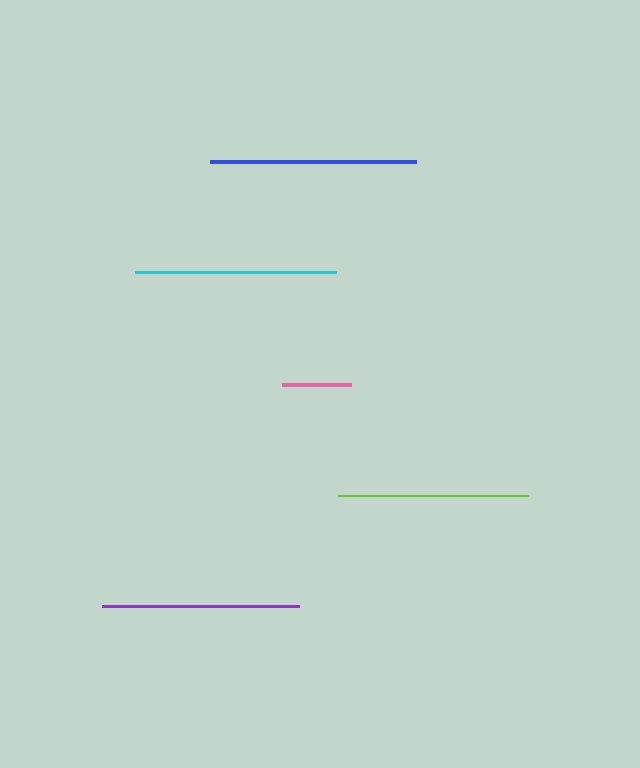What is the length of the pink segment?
The pink segment is approximately 69 pixels long.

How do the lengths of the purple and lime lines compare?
The purple and lime lines are approximately the same length.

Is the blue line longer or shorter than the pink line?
The blue line is longer than the pink line.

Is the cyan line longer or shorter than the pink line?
The cyan line is longer than the pink line.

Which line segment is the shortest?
The pink line is the shortest at approximately 69 pixels.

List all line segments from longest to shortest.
From longest to shortest: blue, cyan, purple, lime, pink.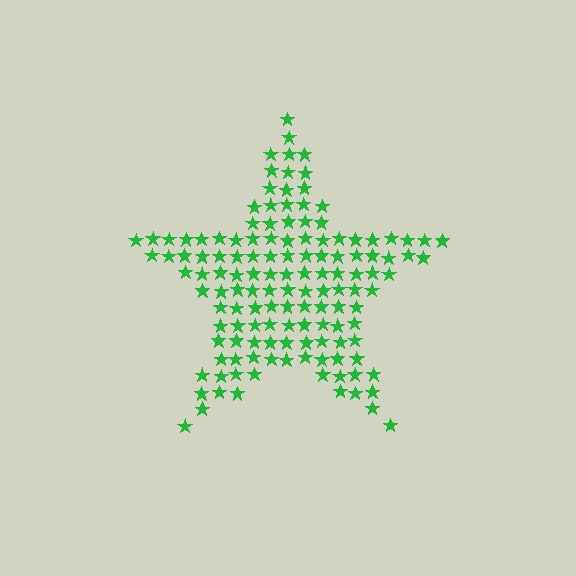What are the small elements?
The small elements are stars.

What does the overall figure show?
The overall figure shows a star.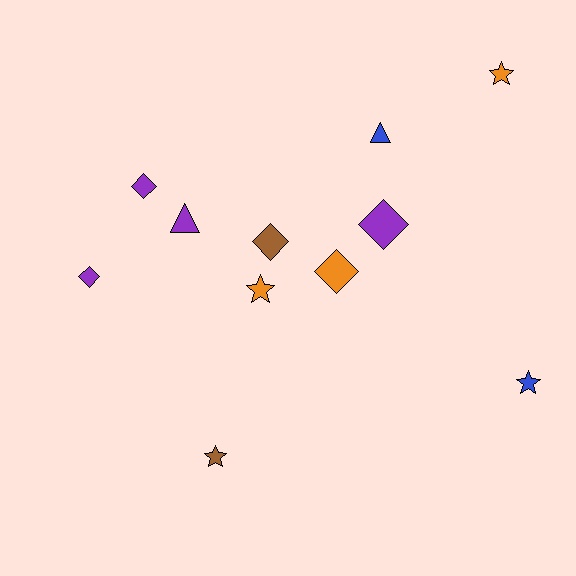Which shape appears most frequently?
Diamond, with 5 objects.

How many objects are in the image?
There are 11 objects.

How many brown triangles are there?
There are no brown triangles.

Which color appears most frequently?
Purple, with 4 objects.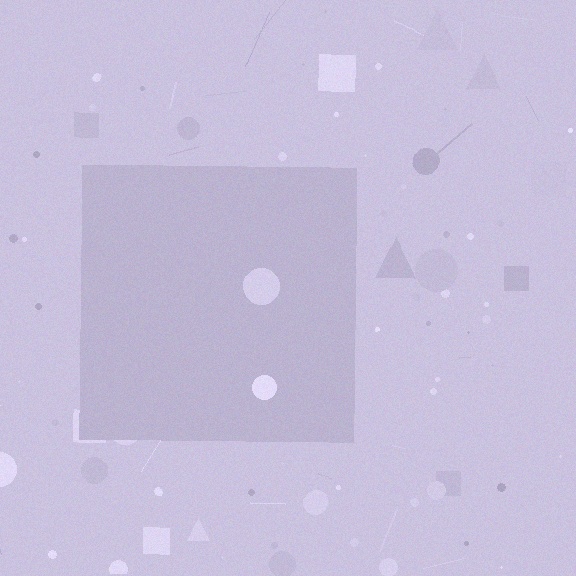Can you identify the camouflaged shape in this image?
The camouflaged shape is a square.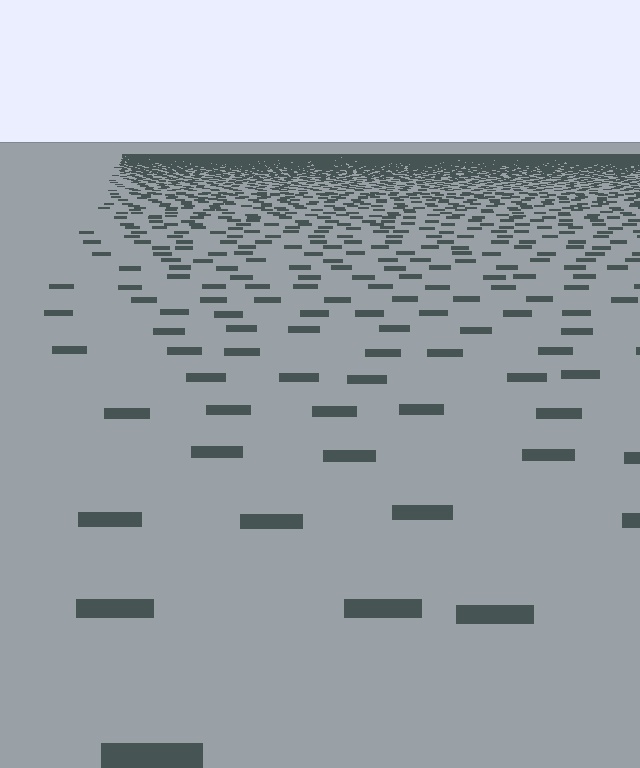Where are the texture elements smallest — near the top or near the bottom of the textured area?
Near the top.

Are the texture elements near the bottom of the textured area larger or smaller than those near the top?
Larger. Near the bottom, elements are closer to the viewer and appear at a bigger on-screen size.